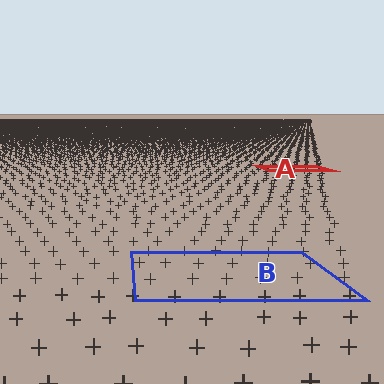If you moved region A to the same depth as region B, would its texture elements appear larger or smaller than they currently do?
They would appear larger. At a closer depth, the same texture elements are projected at a bigger on-screen size.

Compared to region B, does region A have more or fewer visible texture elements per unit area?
Region A has more texture elements per unit area — they are packed more densely because it is farther away.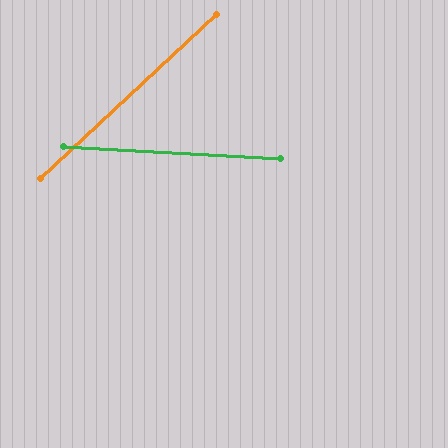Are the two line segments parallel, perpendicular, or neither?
Neither parallel nor perpendicular — they differ by about 46°.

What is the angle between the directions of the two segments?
Approximately 46 degrees.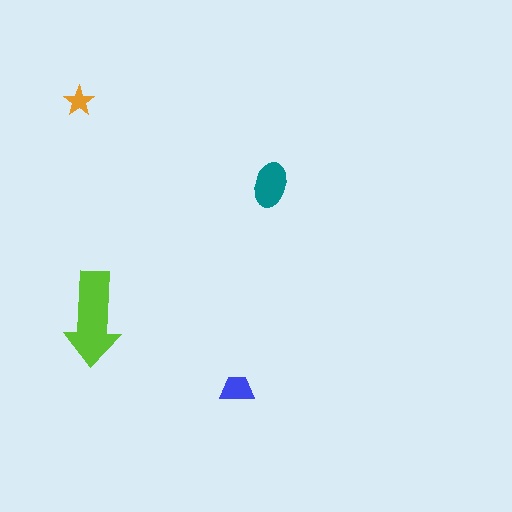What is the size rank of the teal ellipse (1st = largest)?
2nd.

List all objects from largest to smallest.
The lime arrow, the teal ellipse, the blue trapezoid, the orange star.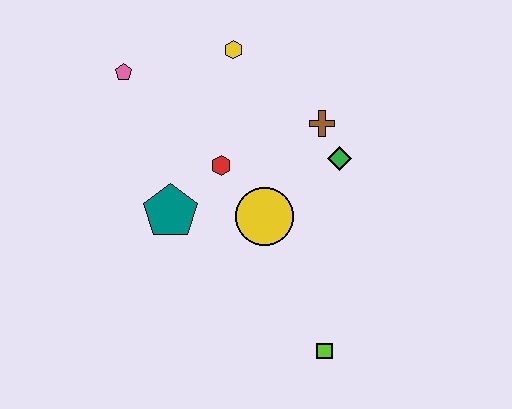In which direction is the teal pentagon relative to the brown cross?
The teal pentagon is to the left of the brown cross.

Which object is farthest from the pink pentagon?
The lime square is farthest from the pink pentagon.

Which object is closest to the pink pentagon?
The yellow hexagon is closest to the pink pentagon.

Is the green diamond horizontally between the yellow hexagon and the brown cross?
No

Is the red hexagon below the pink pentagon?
Yes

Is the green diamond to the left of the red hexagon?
No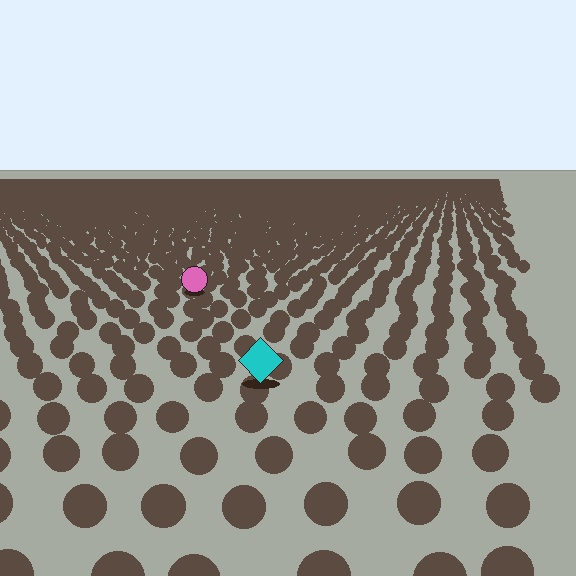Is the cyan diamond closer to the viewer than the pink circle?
Yes. The cyan diamond is closer — you can tell from the texture gradient: the ground texture is coarser near it.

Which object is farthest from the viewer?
The pink circle is farthest from the viewer. It appears smaller and the ground texture around it is denser.